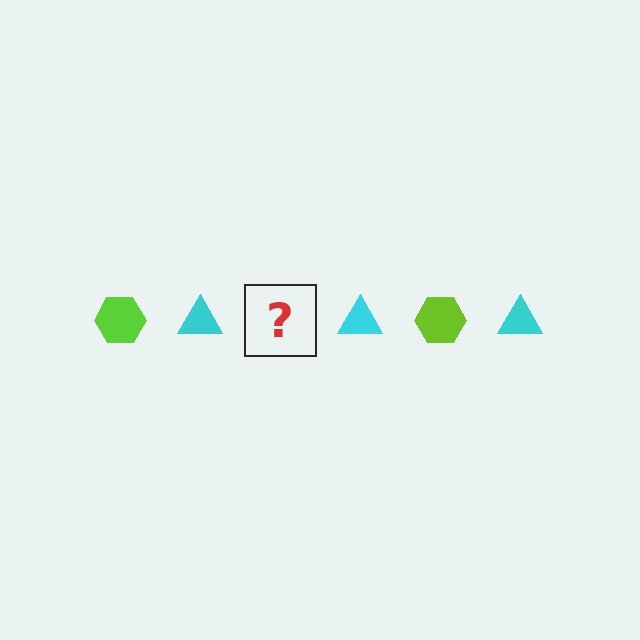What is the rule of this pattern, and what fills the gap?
The rule is that the pattern alternates between lime hexagon and cyan triangle. The gap should be filled with a lime hexagon.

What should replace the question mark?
The question mark should be replaced with a lime hexagon.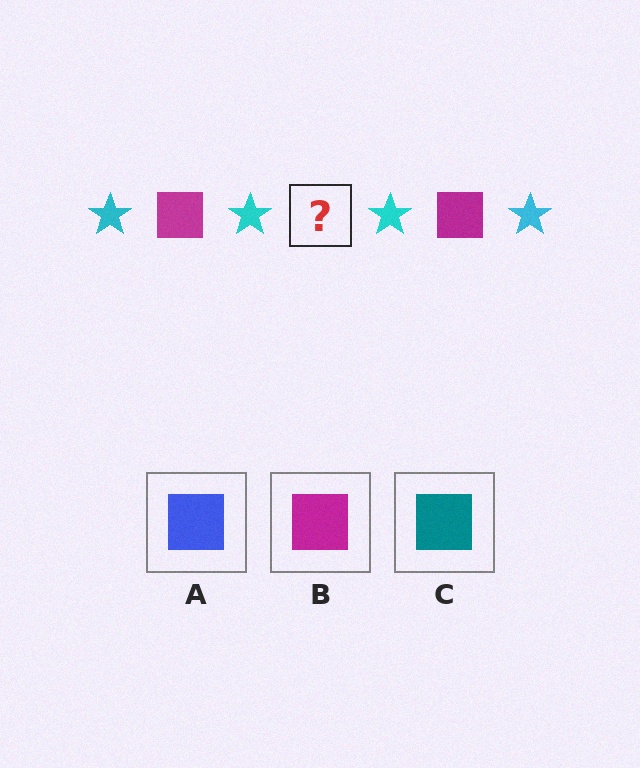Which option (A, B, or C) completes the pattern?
B.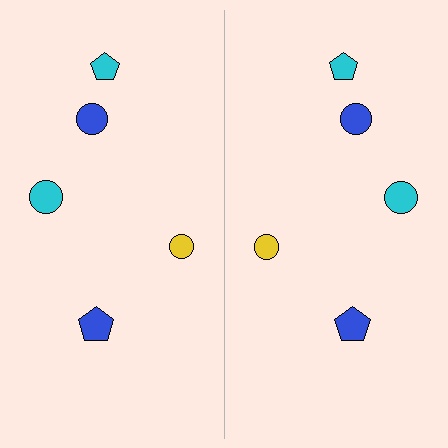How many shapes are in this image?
There are 10 shapes in this image.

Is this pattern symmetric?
Yes, this pattern has bilateral (reflection) symmetry.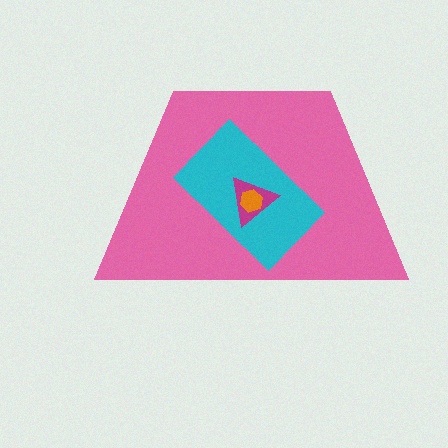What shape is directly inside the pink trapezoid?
The cyan rectangle.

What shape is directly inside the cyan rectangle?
The magenta triangle.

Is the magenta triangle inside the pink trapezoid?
Yes.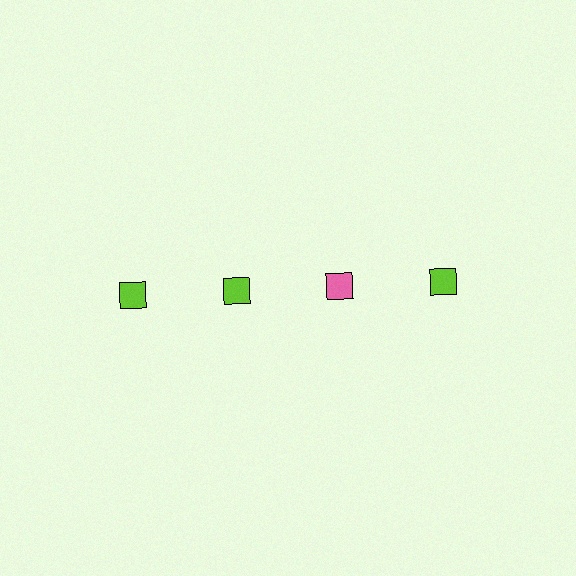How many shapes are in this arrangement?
There are 4 shapes arranged in a grid pattern.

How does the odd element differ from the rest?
It has a different color: pink instead of lime.